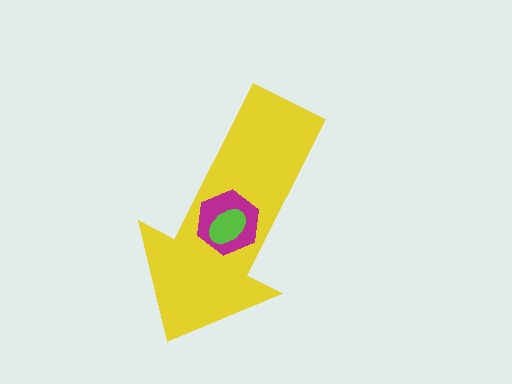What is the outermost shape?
The yellow arrow.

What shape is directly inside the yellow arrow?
The magenta hexagon.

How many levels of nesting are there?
3.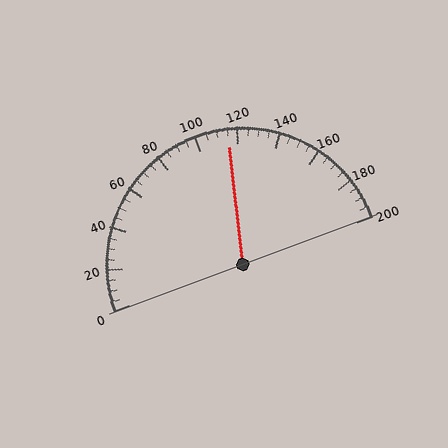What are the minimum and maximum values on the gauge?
The gauge ranges from 0 to 200.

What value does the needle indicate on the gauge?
The needle indicates approximately 115.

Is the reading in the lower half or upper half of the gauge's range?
The reading is in the upper half of the range (0 to 200).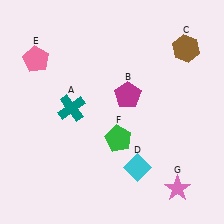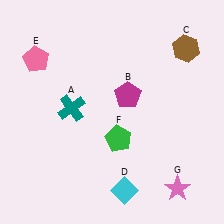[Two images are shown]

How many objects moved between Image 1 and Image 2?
1 object moved between the two images.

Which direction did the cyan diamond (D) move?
The cyan diamond (D) moved down.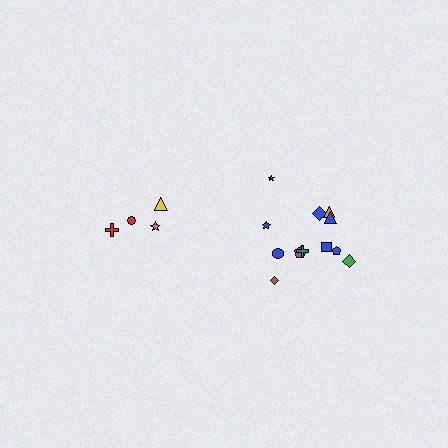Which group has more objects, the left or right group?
The right group.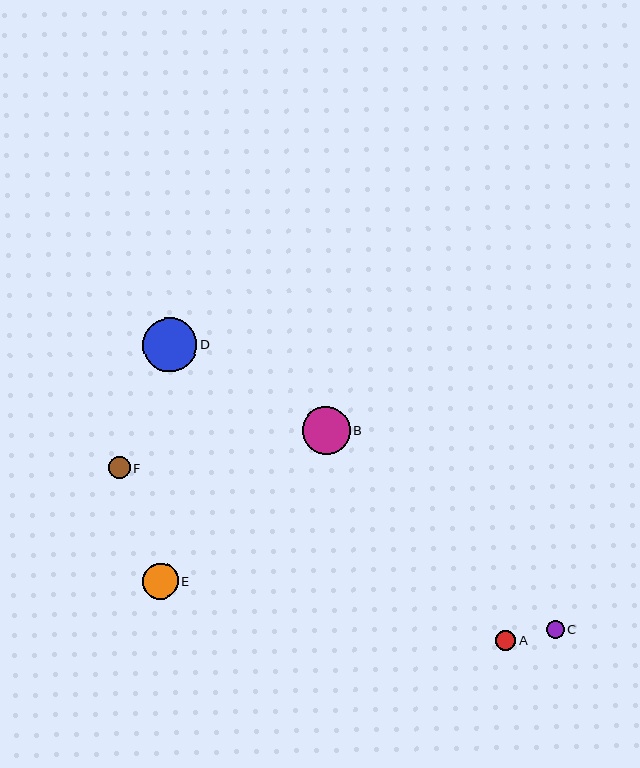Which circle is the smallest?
Circle C is the smallest with a size of approximately 18 pixels.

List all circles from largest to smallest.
From largest to smallest: D, B, E, F, A, C.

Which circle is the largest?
Circle D is the largest with a size of approximately 54 pixels.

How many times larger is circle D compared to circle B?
Circle D is approximately 1.1 times the size of circle B.